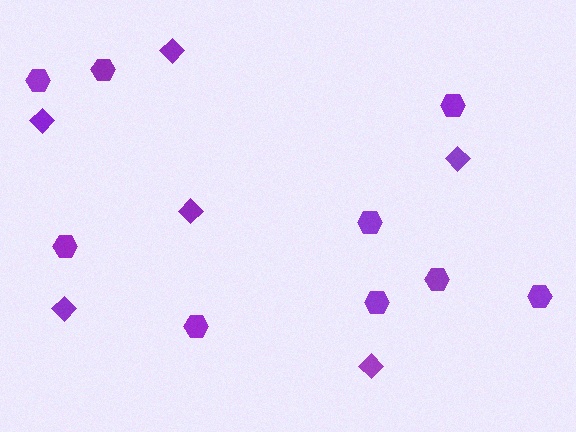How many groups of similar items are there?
There are 2 groups: one group of diamonds (6) and one group of hexagons (9).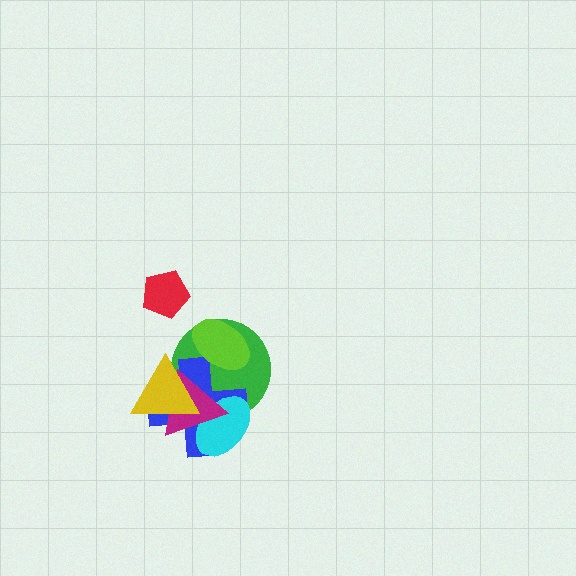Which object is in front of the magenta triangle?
The yellow triangle is in front of the magenta triangle.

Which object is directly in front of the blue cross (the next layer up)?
The cyan ellipse is directly in front of the blue cross.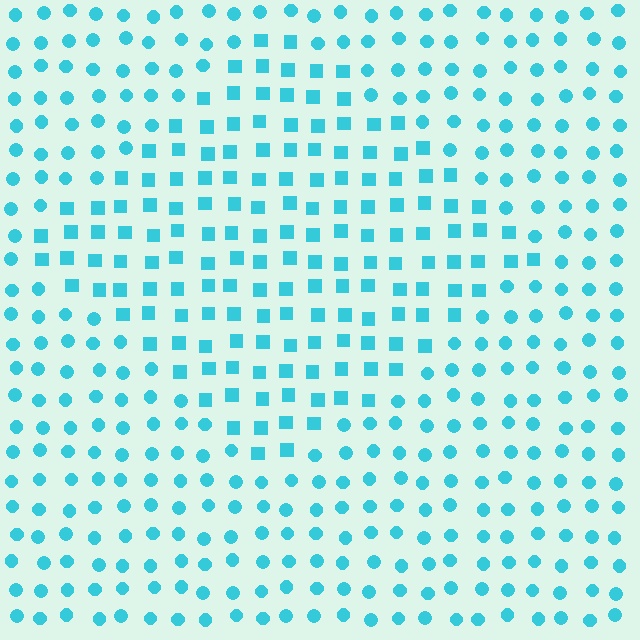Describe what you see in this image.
The image is filled with small cyan elements arranged in a uniform grid. A diamond-shaped region contains squares, while the surrounding area contains circles. The boundary is defined purely by the change in element shape.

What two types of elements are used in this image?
The image uses squares inside the diamond region and circles outside it.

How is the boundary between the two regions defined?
The boundary is defined by a change in element shape: squares inside vs. circles outside. All elements share the same color and spacing.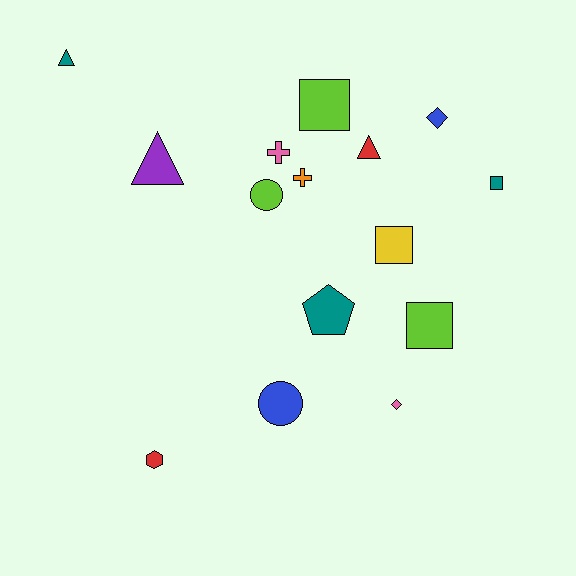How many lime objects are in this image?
There are 3 lime objects.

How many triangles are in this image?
There are 3 triangles.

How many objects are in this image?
There are 15 objects.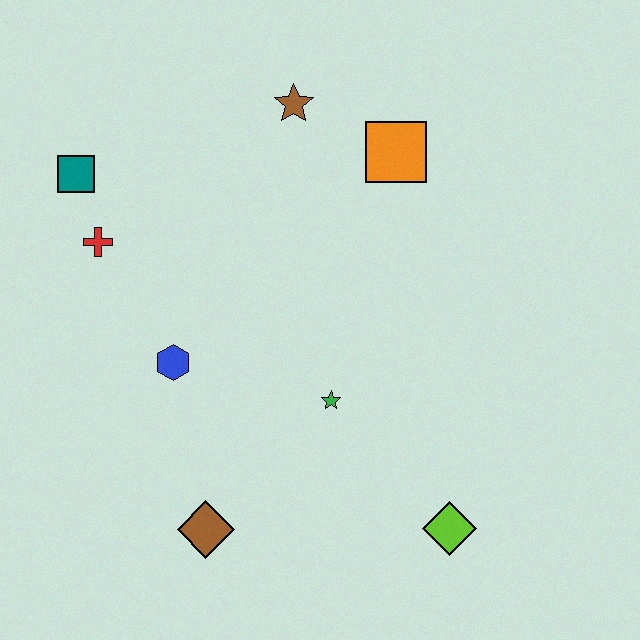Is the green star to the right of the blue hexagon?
Yes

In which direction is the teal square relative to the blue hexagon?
The teal square is above the blue hexagon.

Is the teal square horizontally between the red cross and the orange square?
No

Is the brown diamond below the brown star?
Yes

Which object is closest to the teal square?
The red cross is closest to the teal square.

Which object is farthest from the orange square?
The brown diamond is farthest from the orange square.